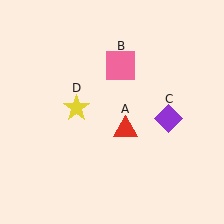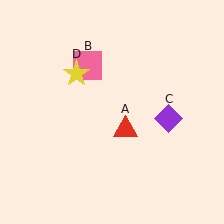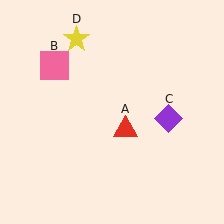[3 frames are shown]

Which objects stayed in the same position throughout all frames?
Red triangle (object A) and purple diamond (object C) remained stationary.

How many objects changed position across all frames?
2 objects changed position: pink square (object B), yellow star (object D).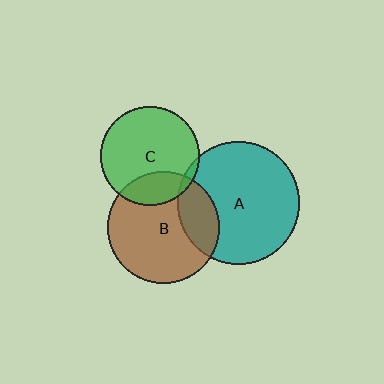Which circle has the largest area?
Circle A (teal).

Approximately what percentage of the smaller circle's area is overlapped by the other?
Approximately 5%.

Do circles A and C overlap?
Yes.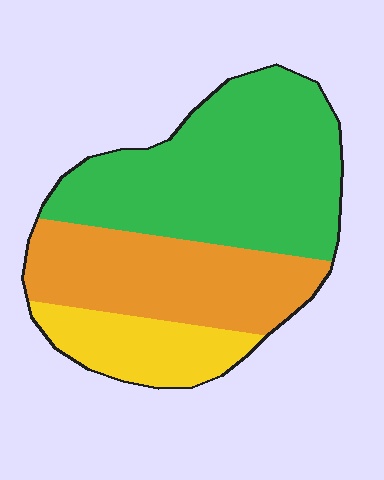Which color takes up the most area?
Green, at roughly 50%.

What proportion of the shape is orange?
Orange covers about 35% of the shape.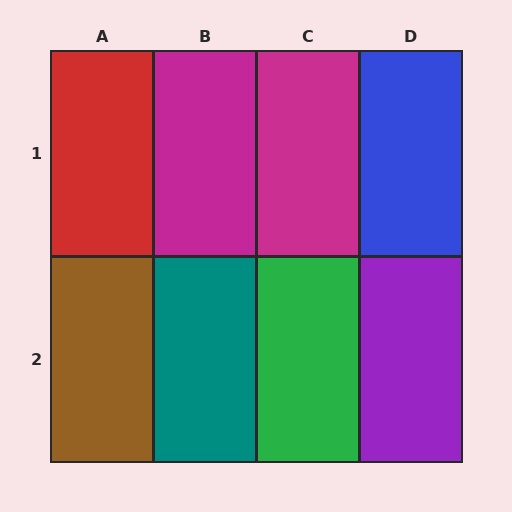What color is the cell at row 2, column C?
Green.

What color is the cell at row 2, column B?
Teal.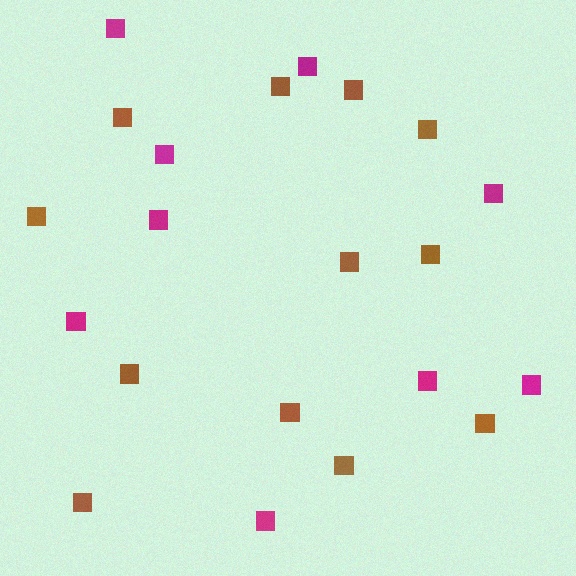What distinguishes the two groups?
There are 2 groups: one group of brown squares (12) and one group of magenta squares (9).